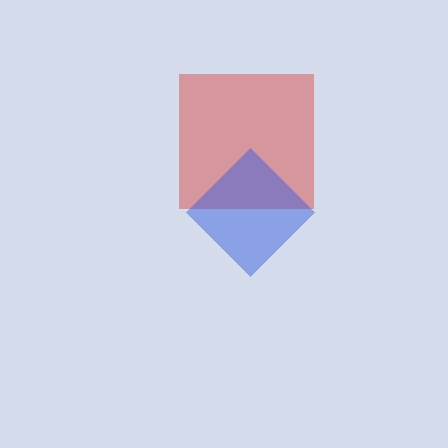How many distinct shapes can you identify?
There are 2 distinct shapes: a red square, a blue diamond.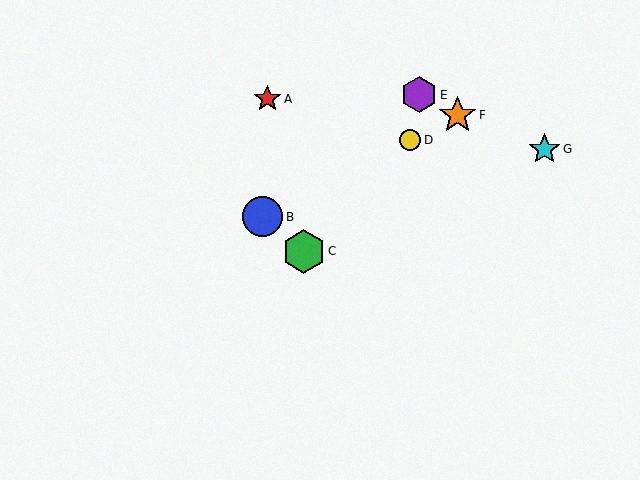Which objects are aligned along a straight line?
Objects B, D, F are aligned along a straight line.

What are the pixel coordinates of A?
Object A is at (267, 99).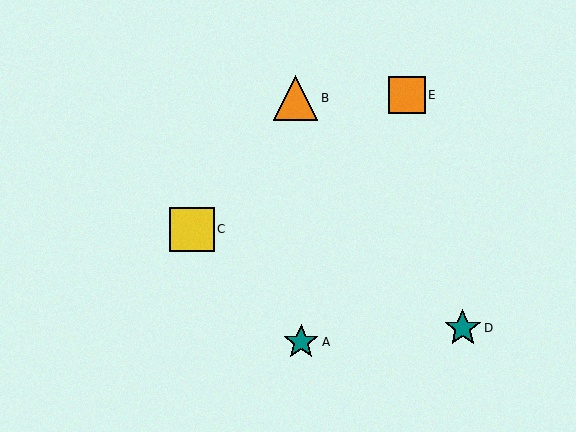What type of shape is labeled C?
Shape C is a yellow square.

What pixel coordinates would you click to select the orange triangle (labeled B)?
Click at (295, 98) to select the orange triangle B.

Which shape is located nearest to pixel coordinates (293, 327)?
The teal star (labeled A) at (301, 342) is nearest to that location.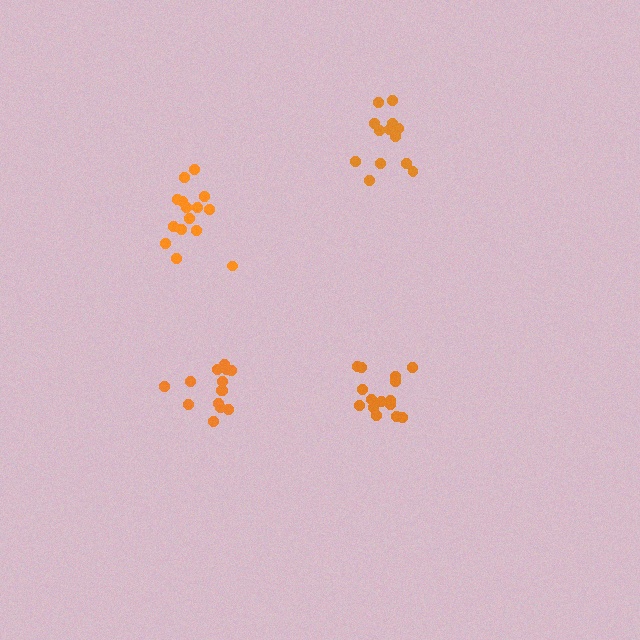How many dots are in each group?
Group 1: 14 dots, Group 2: 13 dots, Group 3: 15 dots, Group 4: 15 dots (57 total).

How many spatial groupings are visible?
There are 4 spatial groupings.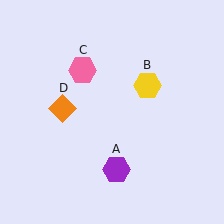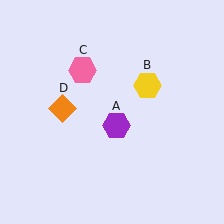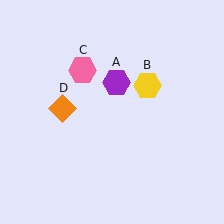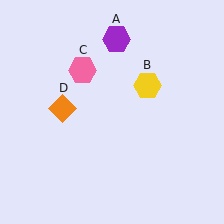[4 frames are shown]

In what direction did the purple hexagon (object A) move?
The purple hexagon (object A) moved up.